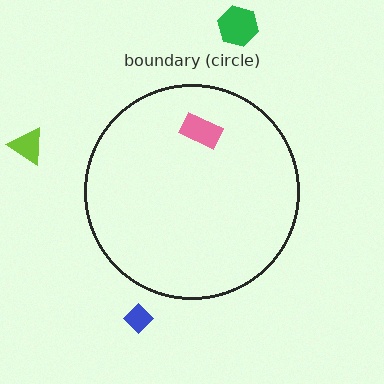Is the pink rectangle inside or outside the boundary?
Inside.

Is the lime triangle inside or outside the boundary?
Outside.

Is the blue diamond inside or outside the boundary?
Outside.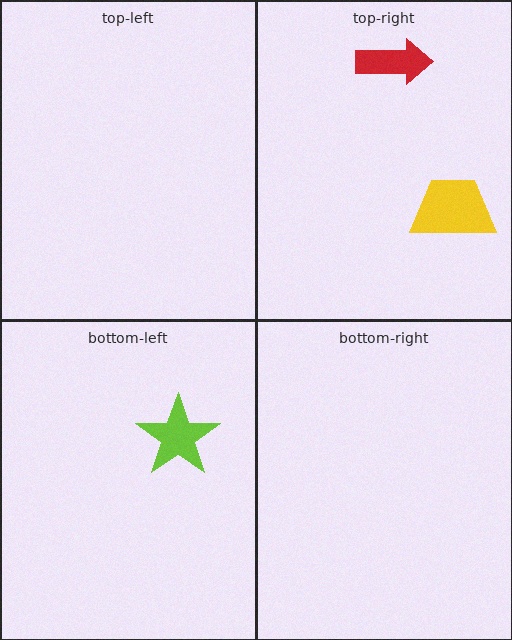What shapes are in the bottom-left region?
The lime star.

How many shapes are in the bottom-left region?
1.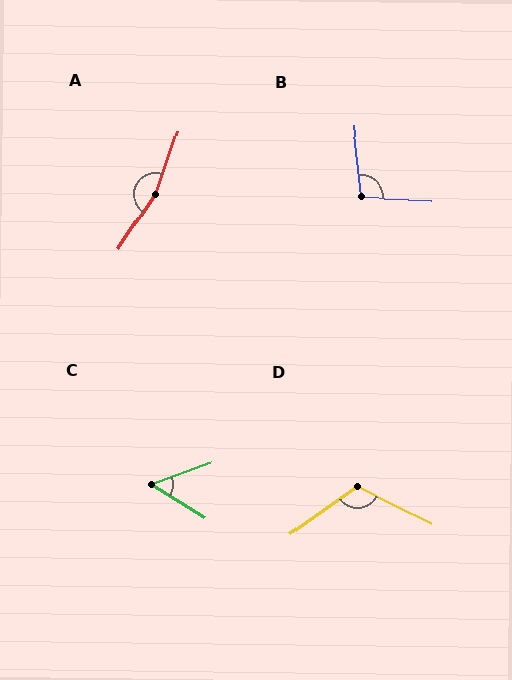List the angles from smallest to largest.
C (52°), B (98°), D (118°), A (166°).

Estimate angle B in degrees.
Approximately 98 degrees.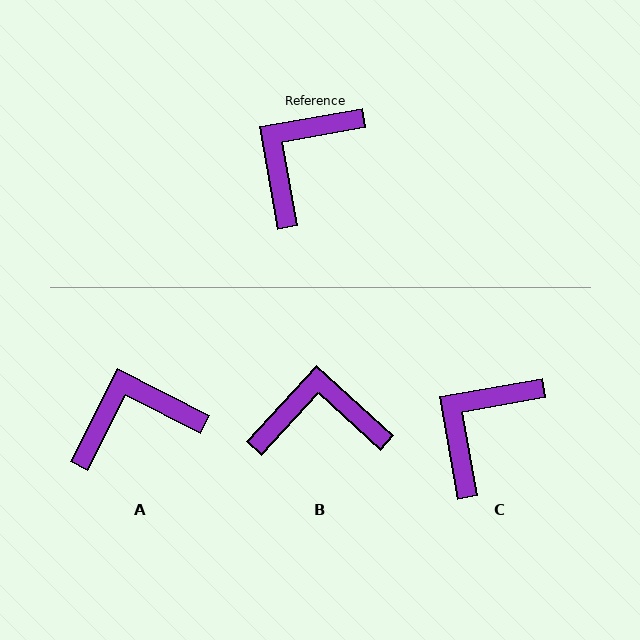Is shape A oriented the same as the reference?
No, it is off by about 37 degrees.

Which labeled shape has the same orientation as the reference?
C.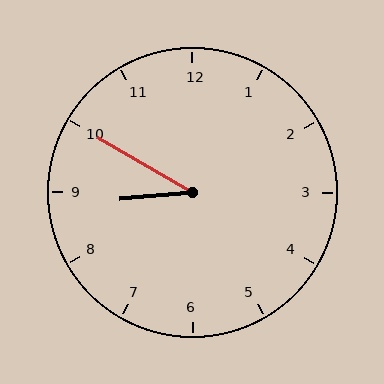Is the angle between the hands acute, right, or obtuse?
It is acute.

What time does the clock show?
8:50.